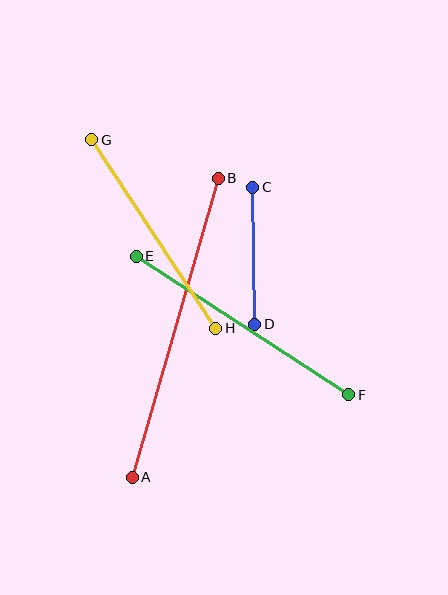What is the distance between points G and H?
The distance is approximately 225 pixels.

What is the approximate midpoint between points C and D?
The midpoint is at approximately (254, 256) pixels.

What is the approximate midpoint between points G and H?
The midpoint is at approximately (154, 234) pixels.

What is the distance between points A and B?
The distance is approximately 311 pixels.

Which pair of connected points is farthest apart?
Points A and B are farthest apart.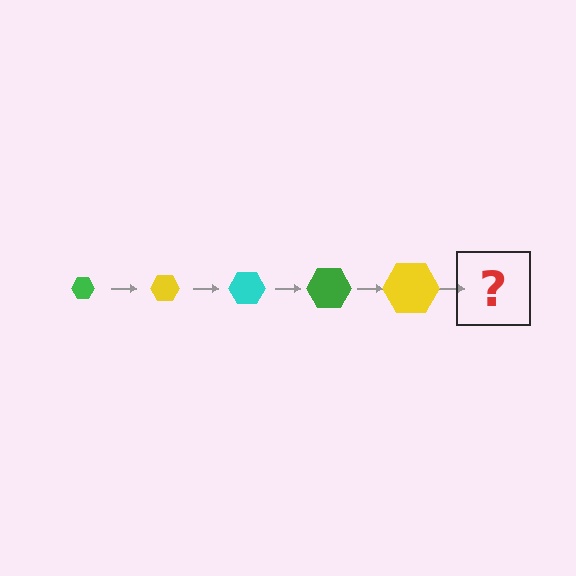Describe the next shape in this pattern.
It should be a cyan hexagon, larger than the previous one.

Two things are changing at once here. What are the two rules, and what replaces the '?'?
The two rules are that the hexagon grows larger each step and the color cycles through green, yellow, and cyan. The '?' should be a cyan hexagon, larger than the previous one.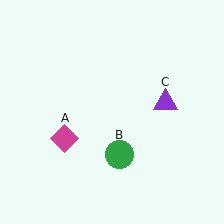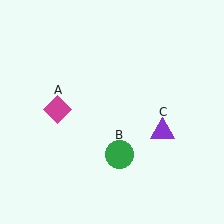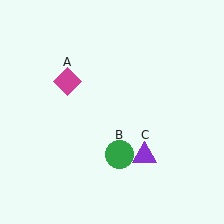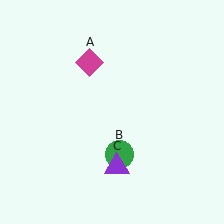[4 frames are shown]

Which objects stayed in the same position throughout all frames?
Green circle (object B) remained stationary.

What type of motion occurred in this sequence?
The magenta diamond (object A), purple triangle (object C) rotated clockwise around the center of the scene.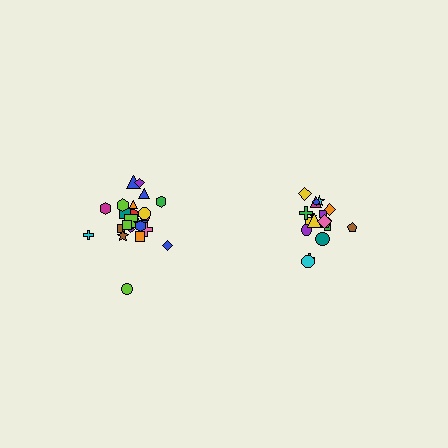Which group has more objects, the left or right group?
The left group.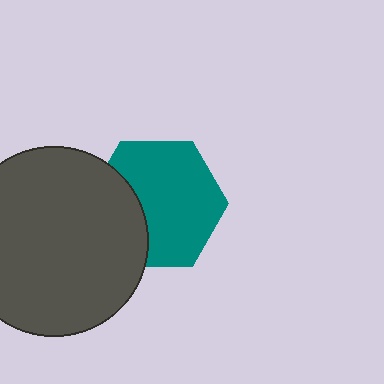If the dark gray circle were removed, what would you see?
You would see the complete teal hexagon.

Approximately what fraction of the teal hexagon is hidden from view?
Roughly 30% of the teal hexagon is hidden behind the dark gray circle.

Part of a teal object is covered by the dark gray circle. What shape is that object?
It is a hexagon.